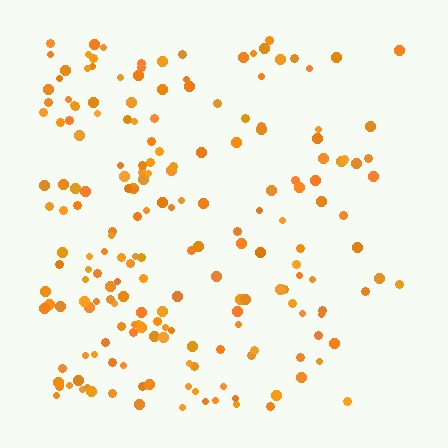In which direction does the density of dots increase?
From right to left, with the left side densest.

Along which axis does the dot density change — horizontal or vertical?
Horizontal.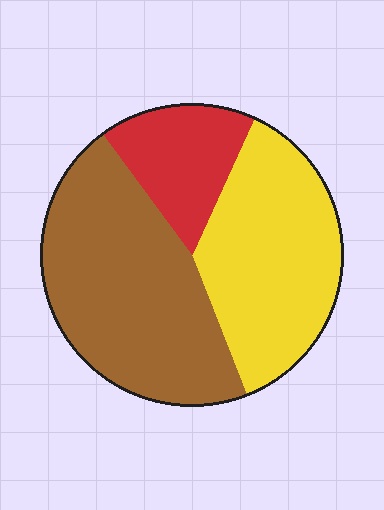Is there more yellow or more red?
Yellow.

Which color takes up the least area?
Red, at roughly 15%.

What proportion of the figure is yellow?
Yellow covers about 35% of the figure.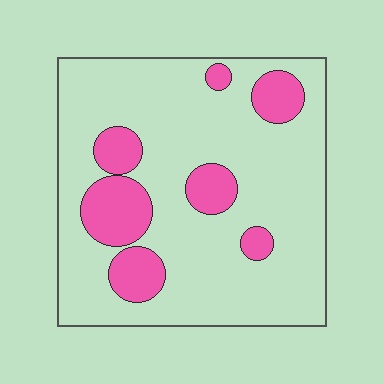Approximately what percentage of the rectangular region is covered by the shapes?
Approximately 20%.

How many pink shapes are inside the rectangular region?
7.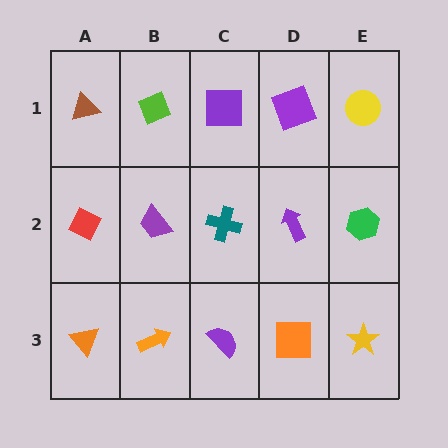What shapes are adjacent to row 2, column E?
A yellow circle (row 1, column E), a yellow star (row 3, column E), a purple arrow (row 2, column D).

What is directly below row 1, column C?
A teal cross.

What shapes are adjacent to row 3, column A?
A red diamond (row 2, column A), an orange arrow (row 3, column B).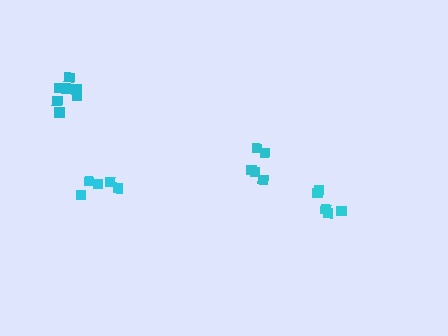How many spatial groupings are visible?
There are 4 spatial groupings.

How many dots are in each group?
Group 1: 8 dots, Group 2: 5 dots, Group 3: 5 dots, Group 4: 5 dots (23 total).